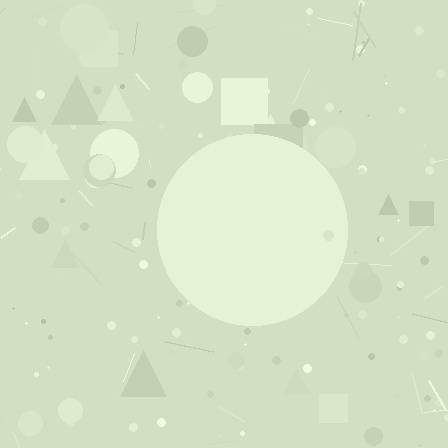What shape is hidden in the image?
A circle is hidden in the image.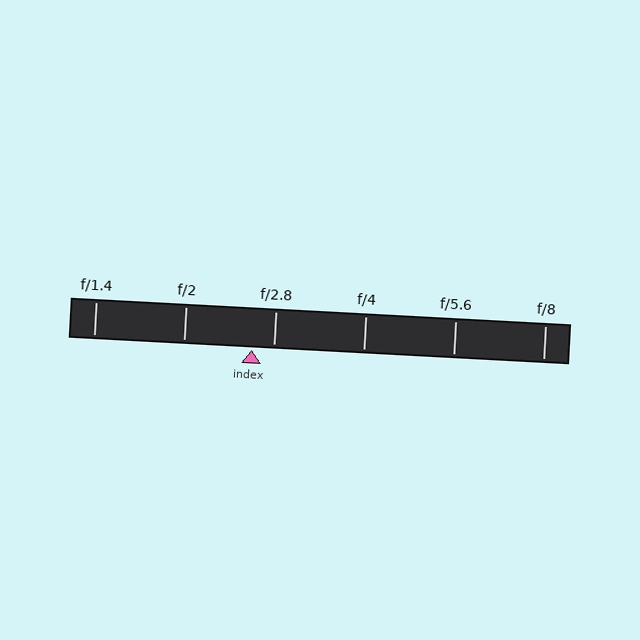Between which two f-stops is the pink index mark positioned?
The index mark is between f/2 and f/2.8.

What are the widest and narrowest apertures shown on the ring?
The widest aperture shown is f/1.4 and the narrowest is f/8.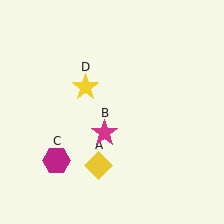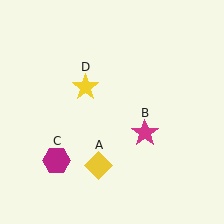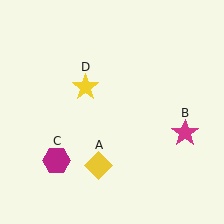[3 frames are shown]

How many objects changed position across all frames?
1 object changed position: magenta star (object B).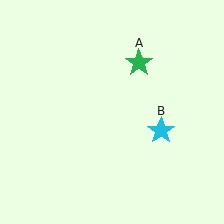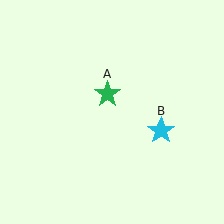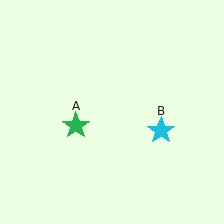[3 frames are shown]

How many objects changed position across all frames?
1 object changed position: green star (object A).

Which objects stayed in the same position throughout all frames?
Cyan star (object B) remained stationary.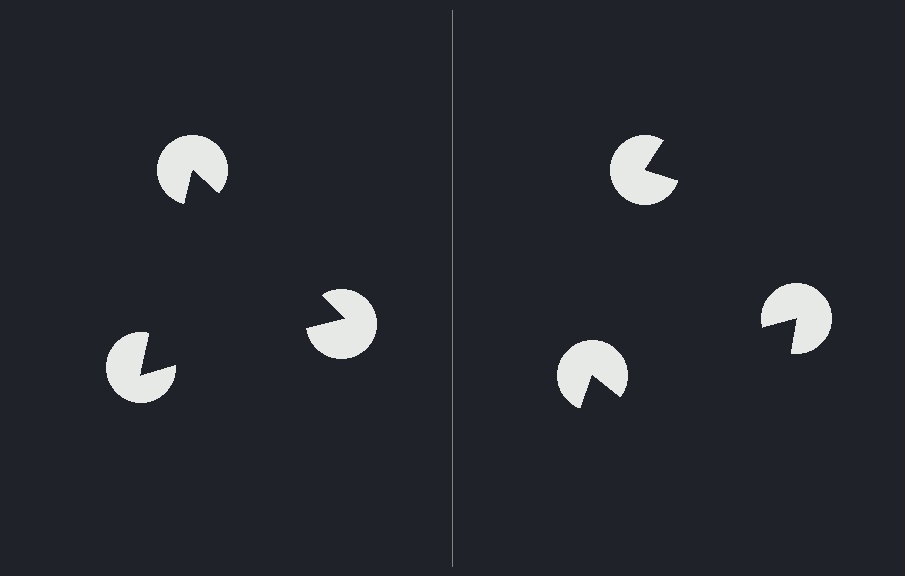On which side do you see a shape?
An illusory triangle appears on the left side. On the right side the wedge cuts are rotated, so no coherent shape forms.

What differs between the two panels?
The pac-man discs are positioned identically on both sides; only the wedge orientations differ. On the left they align to a triangle; on the right they are misaligned.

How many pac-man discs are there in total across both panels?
6 — 3 on each side.